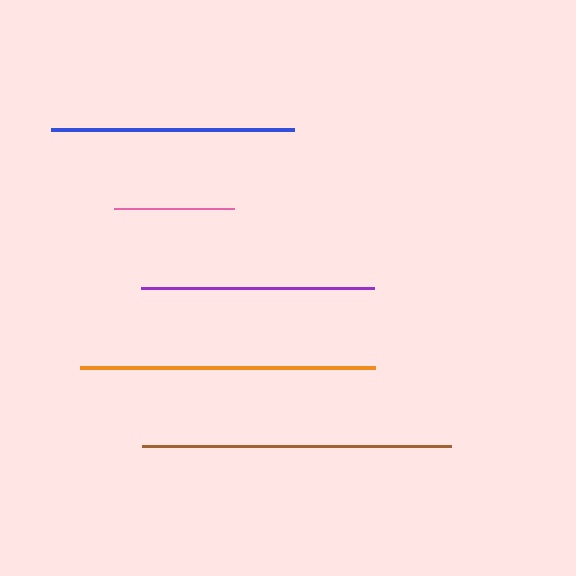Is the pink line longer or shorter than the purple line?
The purple line is longer than the pink line.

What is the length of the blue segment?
The blue segment is approximately 242 pixels long.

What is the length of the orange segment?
The orange segment is approximately 295 pixels long.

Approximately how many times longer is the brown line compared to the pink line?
The brown line is approximately 2.6 times the length of the pink line.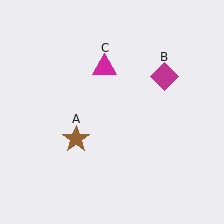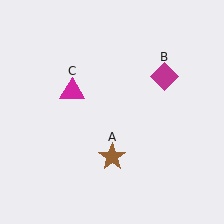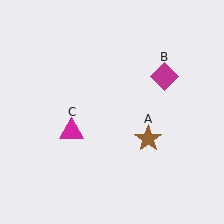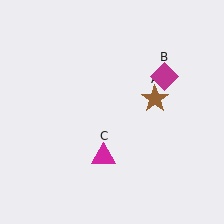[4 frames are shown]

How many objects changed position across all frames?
2 objects changed position: brown star (object A), magenta triangle (object C).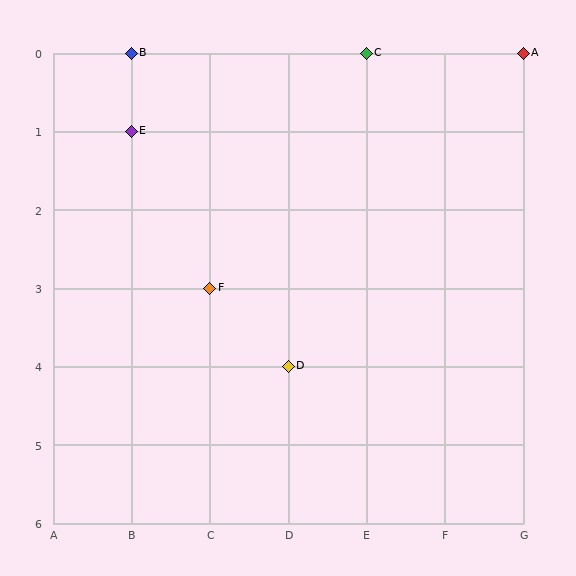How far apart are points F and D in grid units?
Points F and D are 1 column and 1 row apart (about 1.4 grid units diagonally).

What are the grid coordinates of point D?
Point D is at grid coordinates (D, 4).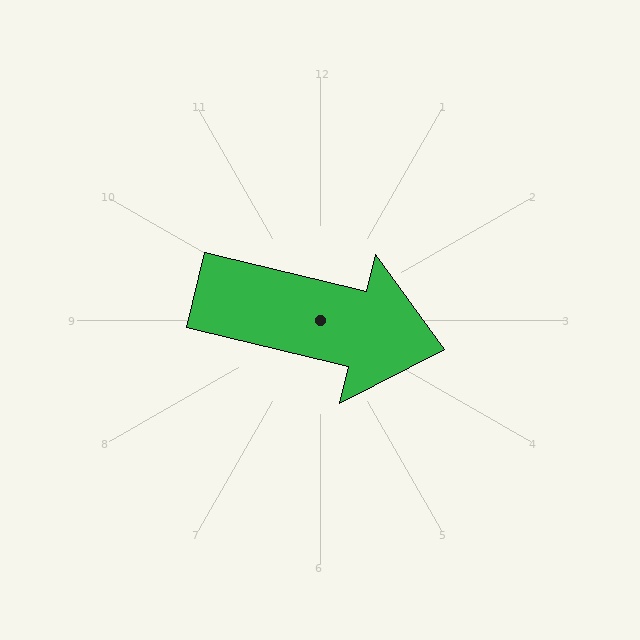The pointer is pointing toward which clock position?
Roughly 3 o'clock.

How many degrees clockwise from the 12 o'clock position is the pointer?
Approximately 103 degrees.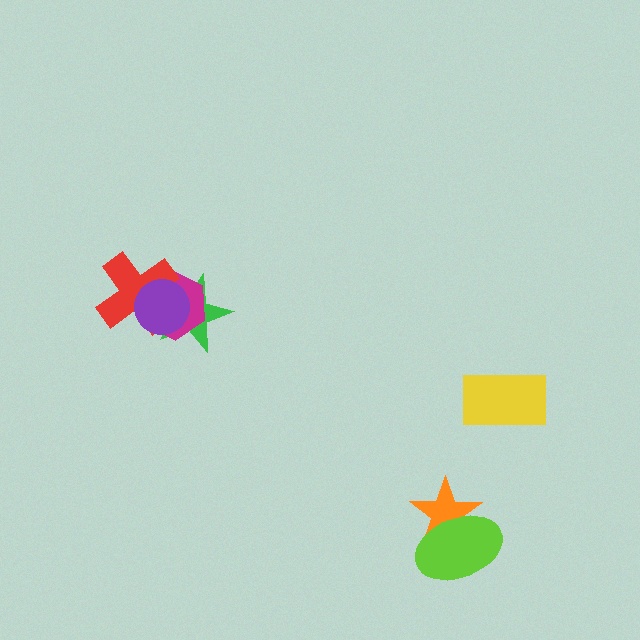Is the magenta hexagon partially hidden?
Yes, it is partially covered by another shape.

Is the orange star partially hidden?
Yes, it is partially covered by another shape.